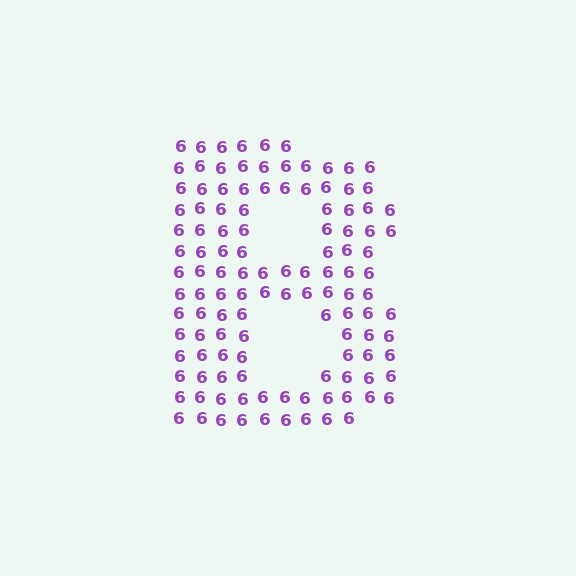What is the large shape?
The large shape is the letter B.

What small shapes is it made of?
It is made of small digit 6's.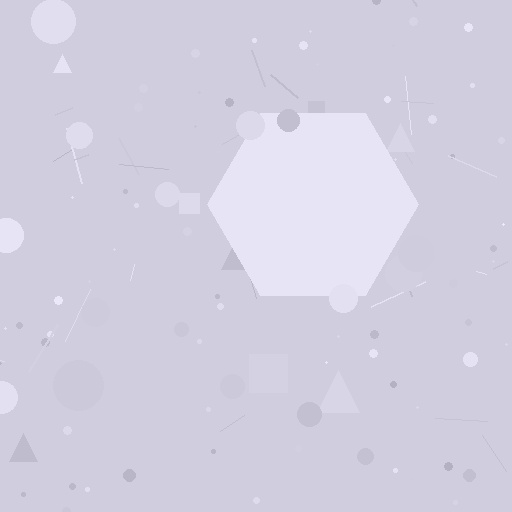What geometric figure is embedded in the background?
A hexagon is embedded in the background.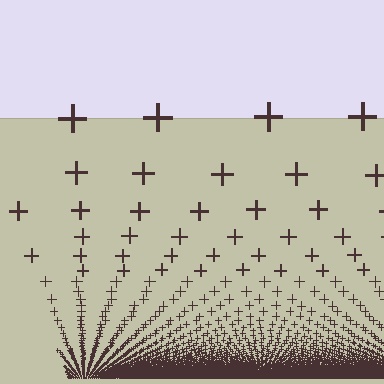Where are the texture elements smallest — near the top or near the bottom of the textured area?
Near the bottom.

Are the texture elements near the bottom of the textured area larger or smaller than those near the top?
Smaller. The gradient is inverted — elements near the bottom are smaller and denser.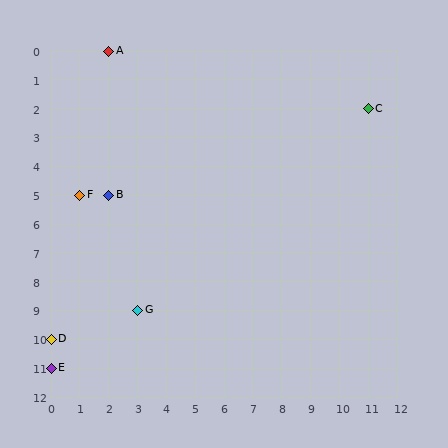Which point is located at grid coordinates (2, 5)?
Point B is at (2, 5).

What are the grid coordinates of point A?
Point A is at grid coordinates (2, 0).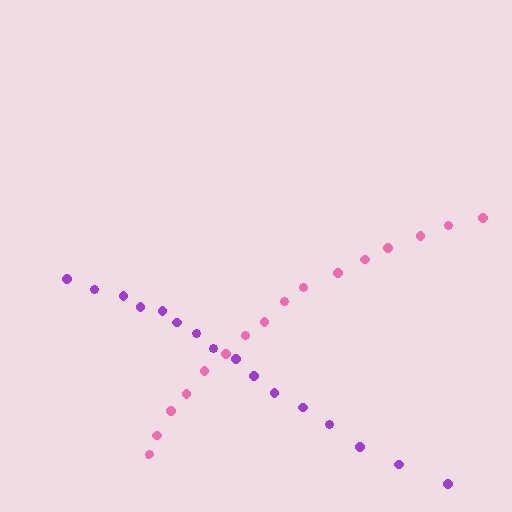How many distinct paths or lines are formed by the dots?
There are 2 distinct paths.